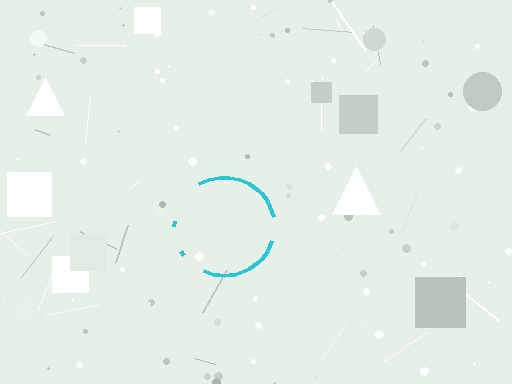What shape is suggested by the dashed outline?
The dashed outline suggests a circle.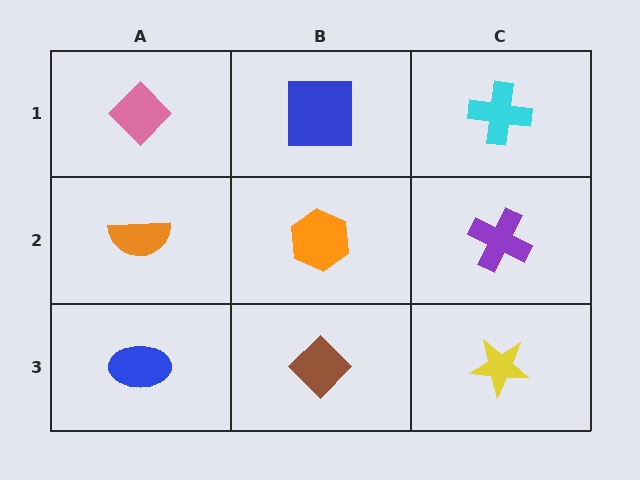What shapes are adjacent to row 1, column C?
A purple cross (row 2, column C), a blue square (row 1, column B).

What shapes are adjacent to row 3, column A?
An orange semicircle (row 2, column A), a brown diamond (row 3, column B).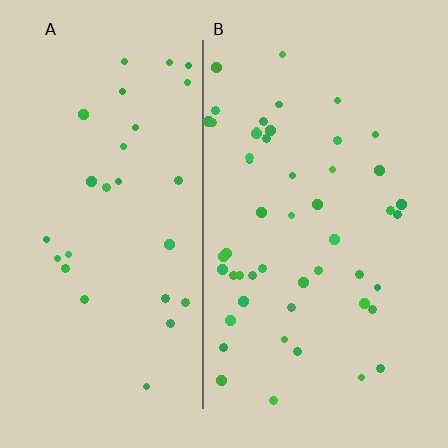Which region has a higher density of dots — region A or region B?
B (the right).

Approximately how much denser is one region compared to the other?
Approximately 1.8× — region B over region A.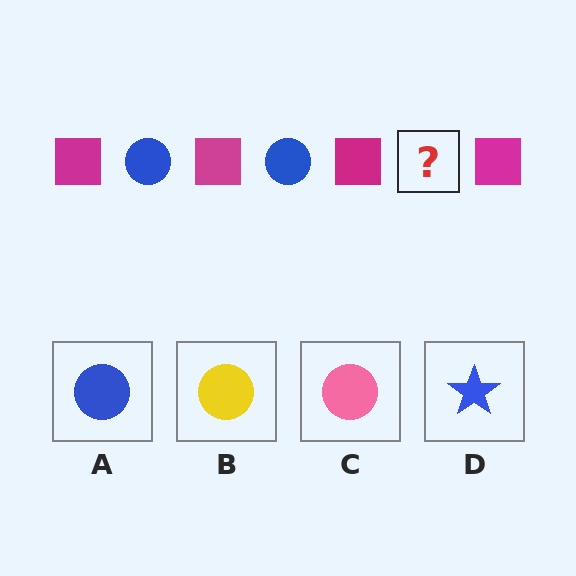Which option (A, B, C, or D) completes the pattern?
A.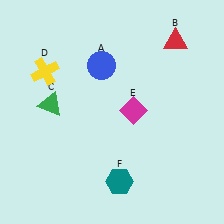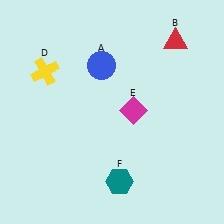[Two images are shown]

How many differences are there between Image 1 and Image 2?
There is 1 difference between the two images.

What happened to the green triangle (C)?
The green triangle (C) was removed in Image 2. It was in the top-left area of Image 1.